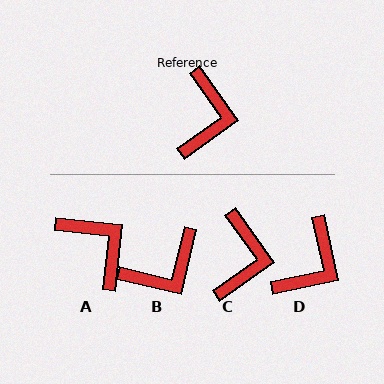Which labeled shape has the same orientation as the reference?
C.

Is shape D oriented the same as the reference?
No, it is off by about 24 degrees.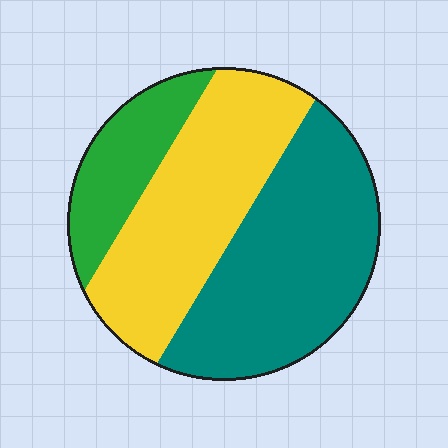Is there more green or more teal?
Teal.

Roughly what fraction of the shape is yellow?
Yellow covers around 40% of the shape.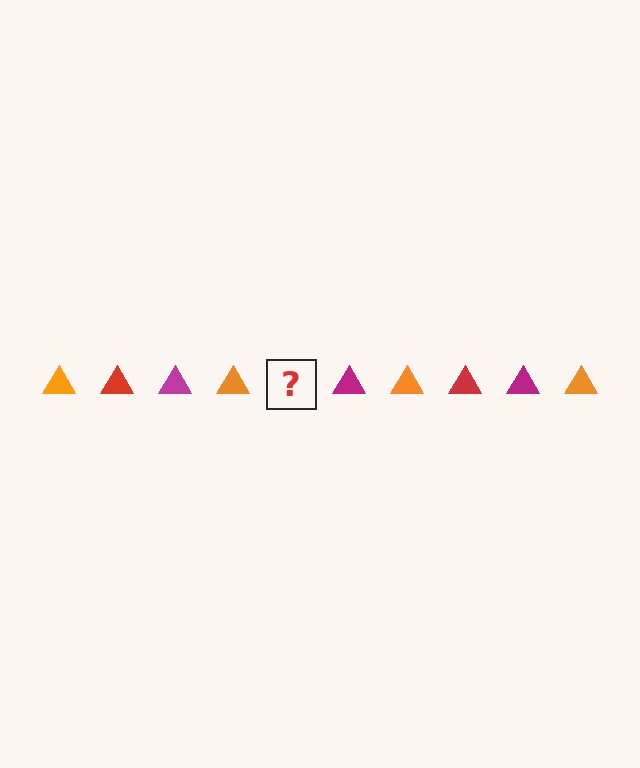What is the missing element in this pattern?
The missing element is a red triangle.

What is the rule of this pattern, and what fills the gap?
The rule is that the pattern cycles through orange, red, magenta triangles. The gap should be filled with a red triangle.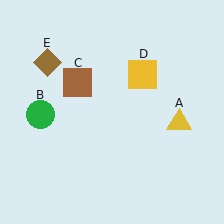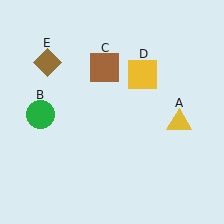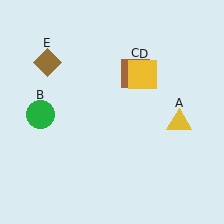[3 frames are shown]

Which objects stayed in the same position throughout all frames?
Yellow triangle (object A) and green circle (object B) and yellow square (object D) and brown diamond (object E) remained stationary.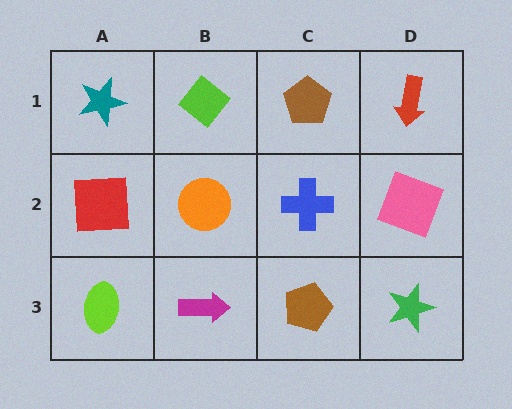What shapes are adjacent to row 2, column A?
A teal star (row 1, column A), a lime ellipse (row 3, column A), an orange circle (row 2, column B).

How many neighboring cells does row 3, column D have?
2.